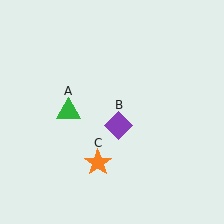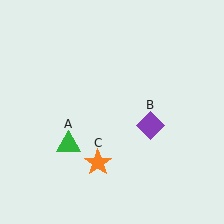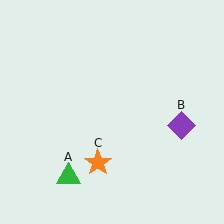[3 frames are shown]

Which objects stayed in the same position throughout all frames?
Orange star (object C) remained stationary.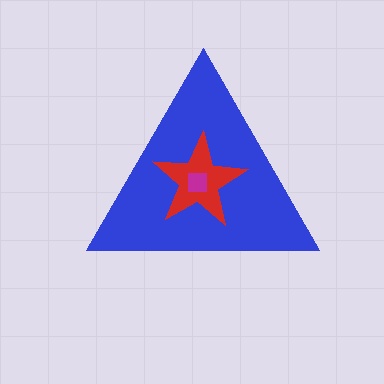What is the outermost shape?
The blue triangle.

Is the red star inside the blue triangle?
Yes.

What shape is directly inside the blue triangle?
The red star.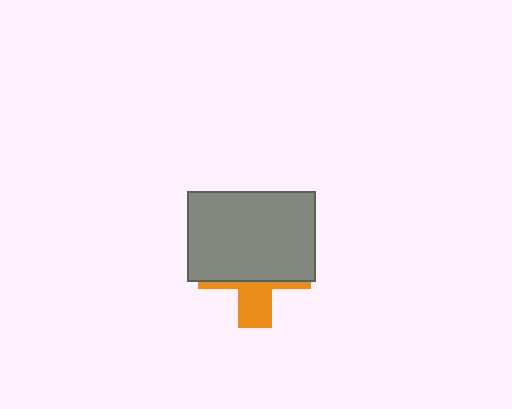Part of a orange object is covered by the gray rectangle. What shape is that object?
It is a cross.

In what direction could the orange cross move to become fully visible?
The orange cross could move down. That would shift it out from behind the gray rectangle entirely.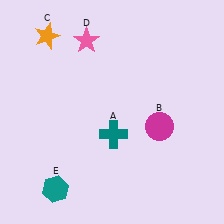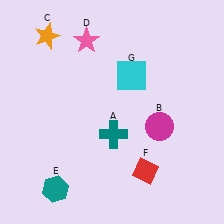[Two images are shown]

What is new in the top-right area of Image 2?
A cyan square (G) was added in the top-right area of Image 2.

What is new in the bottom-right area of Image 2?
A red diamond (F) was added in the bottom-right area of Image 2.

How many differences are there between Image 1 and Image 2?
There are 2 differences between the two images.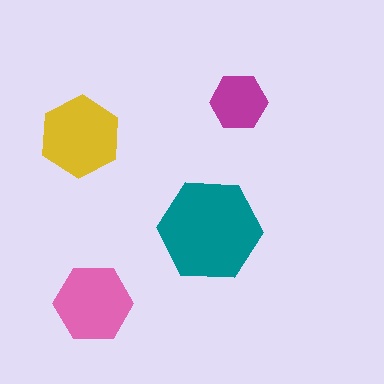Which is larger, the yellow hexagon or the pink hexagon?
The yellow one.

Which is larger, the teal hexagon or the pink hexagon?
The teal one.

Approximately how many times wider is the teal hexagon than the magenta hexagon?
About 2 times wider.